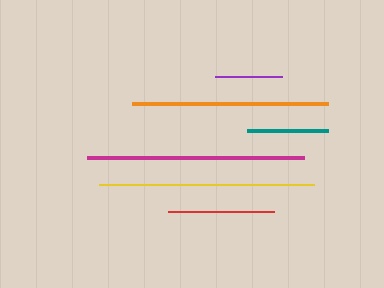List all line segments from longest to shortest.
From longest to shortest: magenta, yellow, orange, red, teal, purple.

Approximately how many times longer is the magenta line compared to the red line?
The magenta line is approximately 2.0 times the length of the red line.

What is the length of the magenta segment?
The magenta segment is approximately 216 pixels long.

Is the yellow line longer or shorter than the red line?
The yellow line is longer than the red line.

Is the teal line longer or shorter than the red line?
The red line is longer than the teal line.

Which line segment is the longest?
The magenta line is the longest at approximately 216 pixels.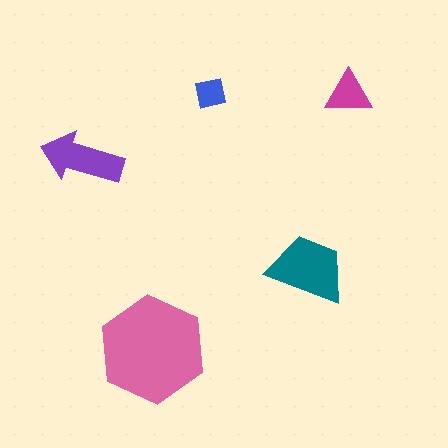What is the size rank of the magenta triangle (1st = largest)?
4th.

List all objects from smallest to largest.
The blue square, the magenta triangle, the purple arrow, the teal trapezoid, the pink hexagon.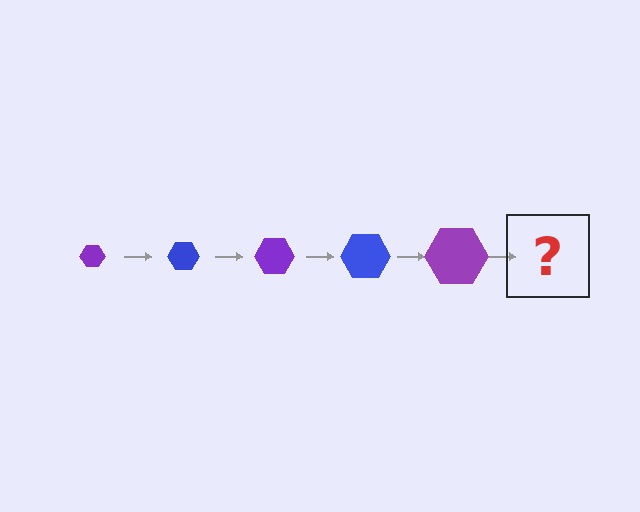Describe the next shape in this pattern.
It should be a blue hexagon, larger than the previous one.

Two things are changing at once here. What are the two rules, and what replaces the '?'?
The two rules are that the hexagon grows larger each step and the color cycles through purple and blue. The '?' should be a blue hexagon, larger than the previous one.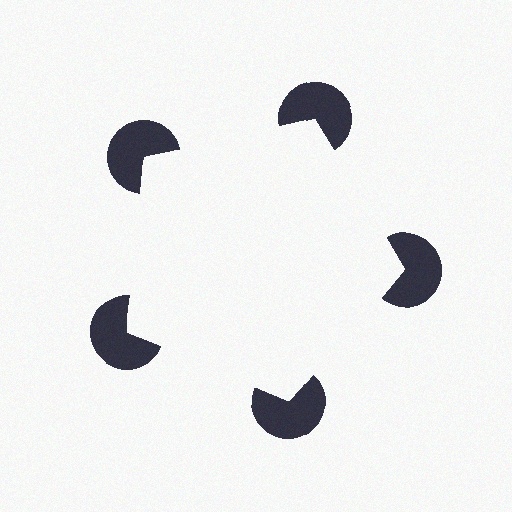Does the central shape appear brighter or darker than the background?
It typically appears slightly brighter than the background, even though no actual brightness change is drawn.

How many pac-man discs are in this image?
There are 5 — one at each vertex of the illusory pentagon.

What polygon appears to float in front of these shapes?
An illusory pentagon — its edges are inferred from the aligned wedge cuts in the pac-man discs, not physically drawn.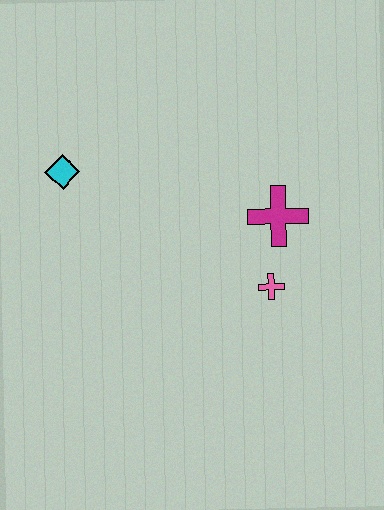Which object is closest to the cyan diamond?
The magenta cross is closest to the cyan diamond.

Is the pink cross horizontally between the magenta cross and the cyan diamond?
Yes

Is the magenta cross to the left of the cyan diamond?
No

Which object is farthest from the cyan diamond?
The pink cross is farthest from the cyan diamond.